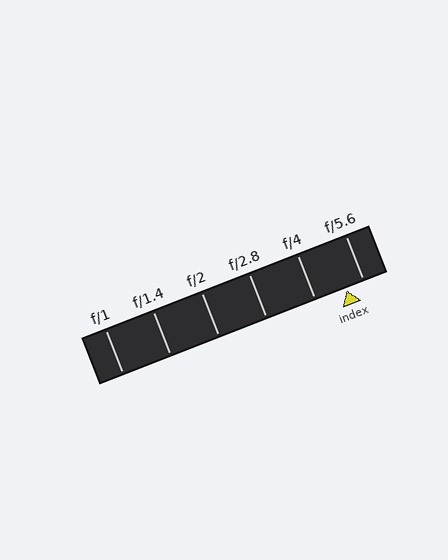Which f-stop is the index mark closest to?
The index mark is closest to f/5.6.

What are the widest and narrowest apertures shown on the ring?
The widest aperture shown is f/1 and the narrowest is f/5.6.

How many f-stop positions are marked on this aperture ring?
There are 6 f-stop positions marked.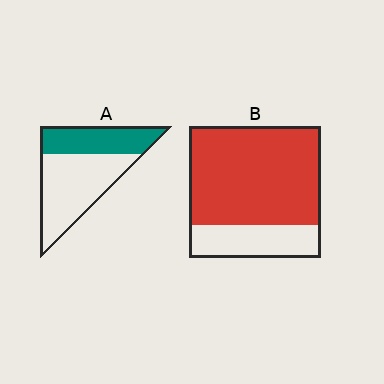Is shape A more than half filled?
No.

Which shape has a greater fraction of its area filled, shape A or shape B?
Shape B.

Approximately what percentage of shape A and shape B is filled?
A is approximately 40% and B is approximately 75%.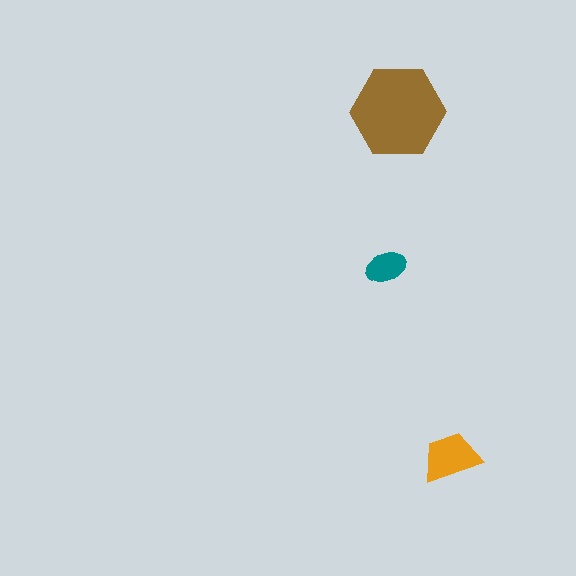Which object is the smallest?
The teal ellipse.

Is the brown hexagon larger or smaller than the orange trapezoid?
Larger.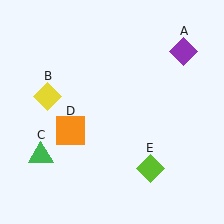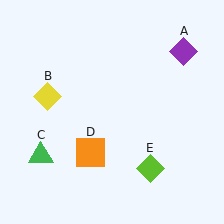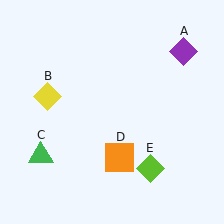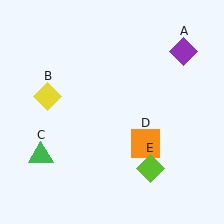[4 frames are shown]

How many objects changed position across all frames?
1 object changed position: orange square (object D).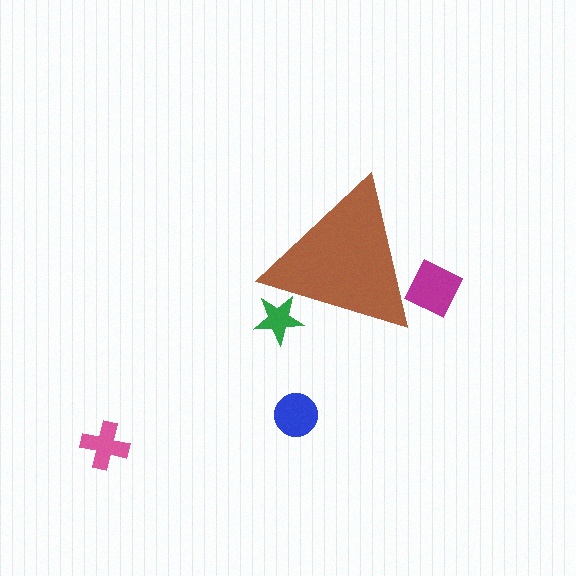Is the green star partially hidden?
Yes, the green star is partially hidden behind the brown triangle.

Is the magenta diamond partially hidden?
Yes, the magenta diamond is partially hidden behind the brown triangle.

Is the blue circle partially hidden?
No, the blue circle is fully visible.